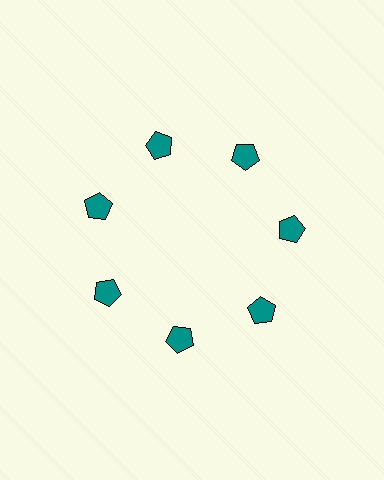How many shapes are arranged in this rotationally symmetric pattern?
There are 7 shapes, arranged in 7 groups of 1.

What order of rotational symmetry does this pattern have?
This pattern has 7-fold rotational symmetry.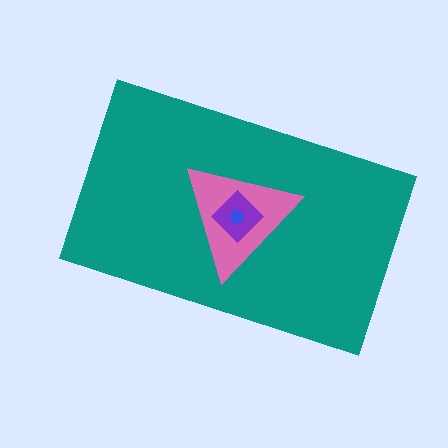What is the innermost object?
The blue circle.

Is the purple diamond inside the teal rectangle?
Yes.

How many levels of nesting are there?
4.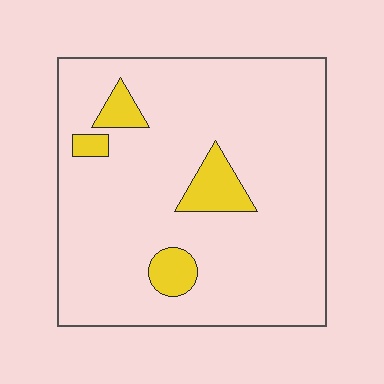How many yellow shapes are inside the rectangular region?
4.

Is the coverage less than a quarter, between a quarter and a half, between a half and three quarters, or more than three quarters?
Less than a quarter.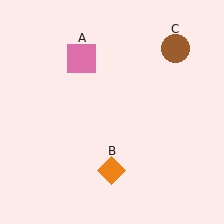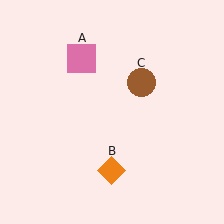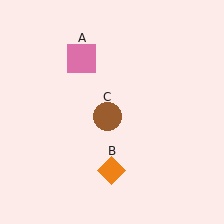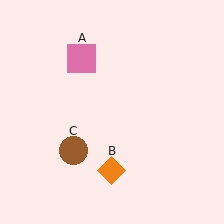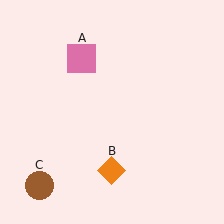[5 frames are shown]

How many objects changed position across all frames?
1 object changed position: brown circle (object C).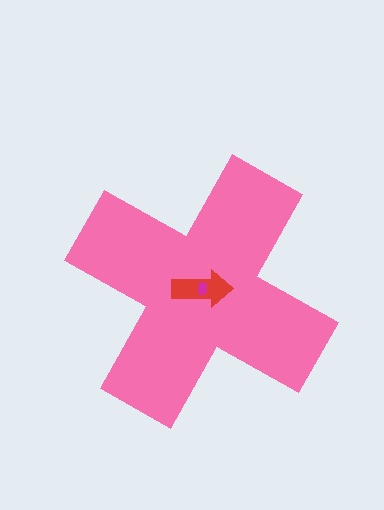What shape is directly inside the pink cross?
The red arrow.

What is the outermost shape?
The pink cross.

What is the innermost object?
The magenta ellipse.